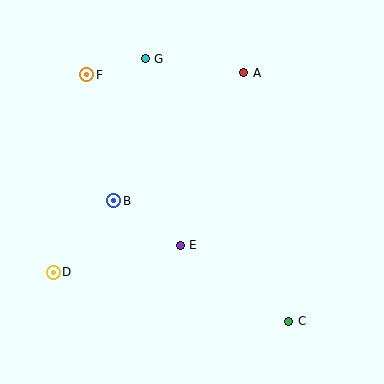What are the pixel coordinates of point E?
Point E is at (180, 245).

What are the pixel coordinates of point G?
Point G is at (145, 59).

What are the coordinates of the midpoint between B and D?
The midpoint between B and D is at (84, 236).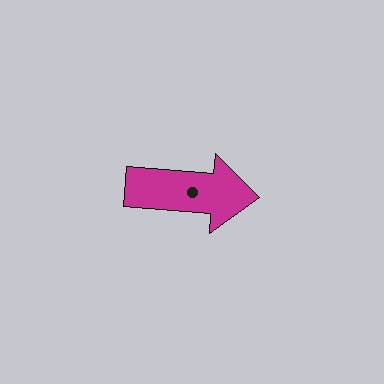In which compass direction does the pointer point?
East.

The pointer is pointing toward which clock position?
Roughly 3 o'clock.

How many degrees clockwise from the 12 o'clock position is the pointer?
Approximately 94 degrees.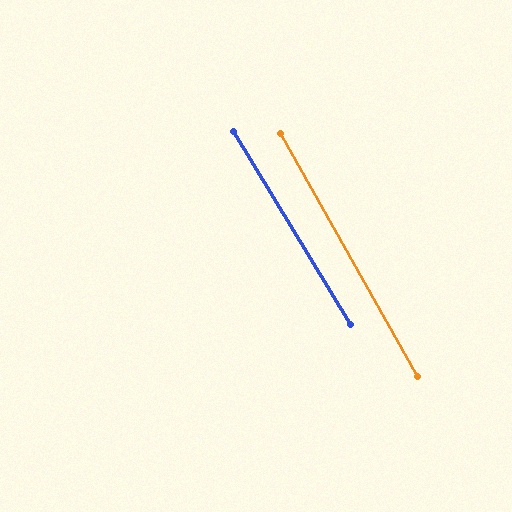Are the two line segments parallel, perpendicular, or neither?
Parallel — their directions differ by only 1.8°.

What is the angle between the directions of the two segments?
Approximately 2 degrees.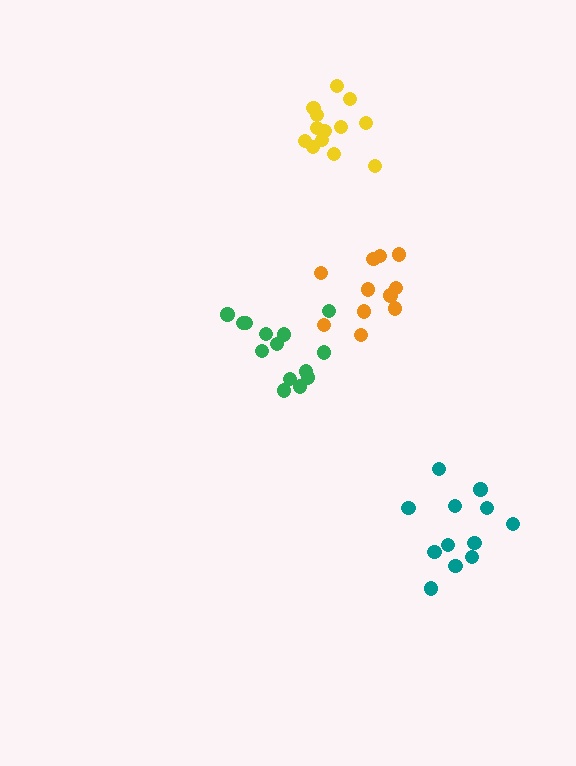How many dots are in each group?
Group 1: 13 dots, Group 2: 12 dots, Group 3: 14 dots, Group 4: 11 dots (50 total).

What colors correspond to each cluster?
The clusters are colored: yellow, teal, green, orange.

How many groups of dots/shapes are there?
There are 4 groups.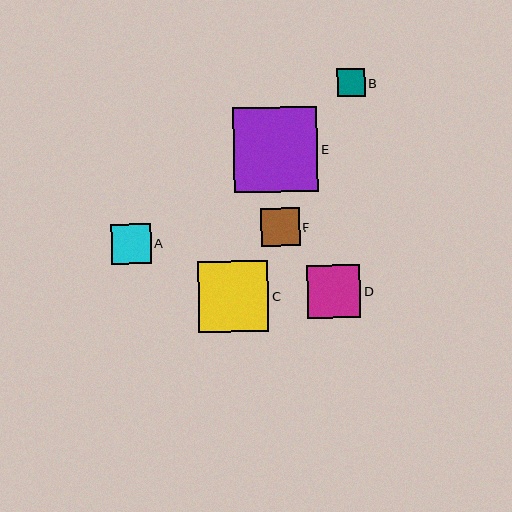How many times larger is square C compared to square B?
Square C is approximately 2.5 times the size of square B.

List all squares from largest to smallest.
From largest to smallest: E, C, D, A, F, B.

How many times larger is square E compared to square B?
Square E is approximately 3.0 times the size of square B.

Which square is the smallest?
Square B is the smallest with a size of approximately 28 pixels.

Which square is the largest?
Square E is the largest with a size of approximately 85 pixels.